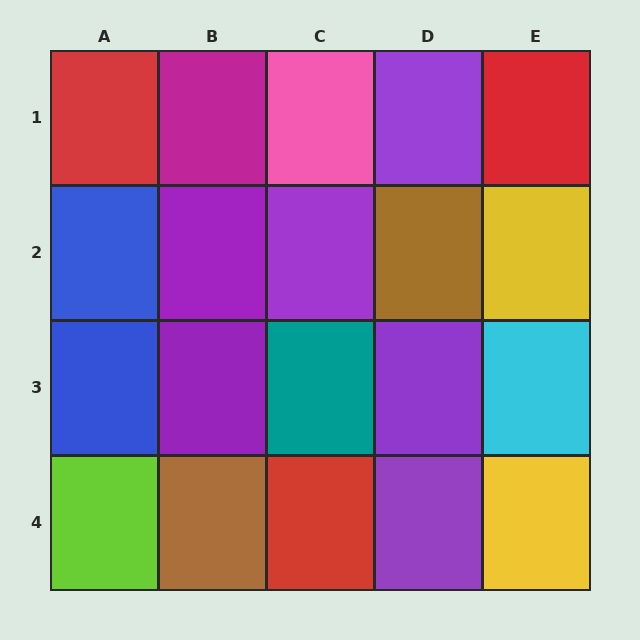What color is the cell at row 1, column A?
Red.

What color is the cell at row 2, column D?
Brown.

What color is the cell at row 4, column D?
Purple.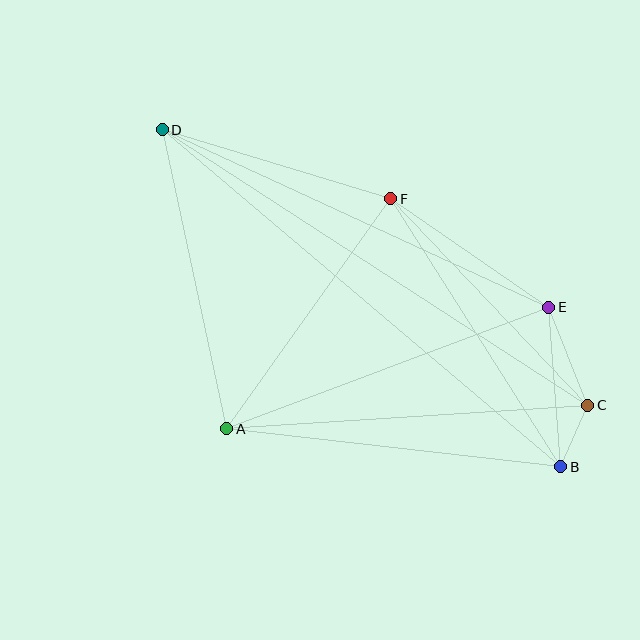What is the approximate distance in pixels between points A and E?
The distance between A and E is approximately 344 pixels.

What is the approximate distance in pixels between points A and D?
The distance between A and D is approximately 306 pixels.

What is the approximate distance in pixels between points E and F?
The distance between E and F is approximately 192 pixels.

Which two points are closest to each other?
Points B and C are closest to each other.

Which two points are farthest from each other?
Points B and D are farthest from each other.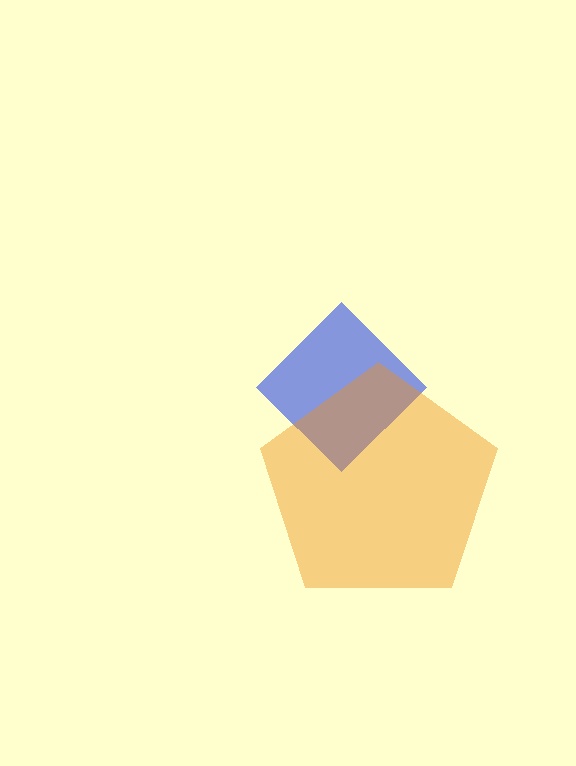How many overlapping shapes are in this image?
There are 2 overlapping shapes in the image.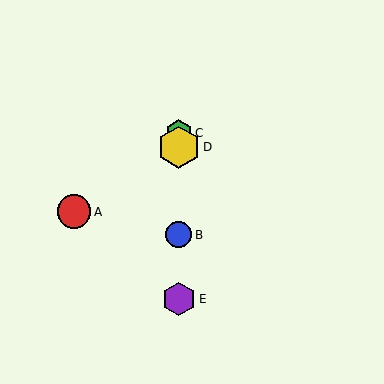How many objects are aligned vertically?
4 objects (B, C, D, E) are aligned vertically.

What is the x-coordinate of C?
Object C is at x≈179.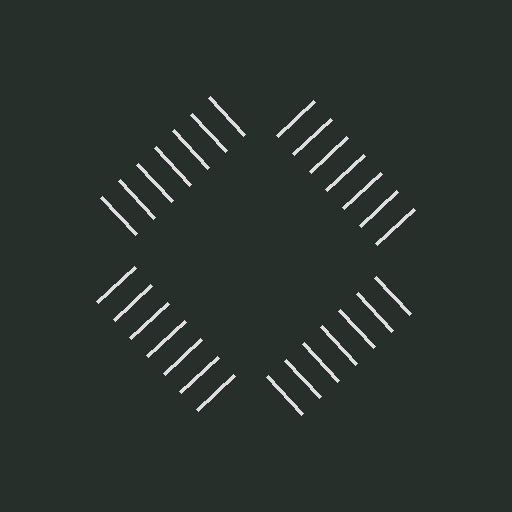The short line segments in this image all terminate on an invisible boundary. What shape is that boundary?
An illusory square — the line segments terminate on its edges but no continuous stroke is drawn.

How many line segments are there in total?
28 — 7 along each of the 4 edges.